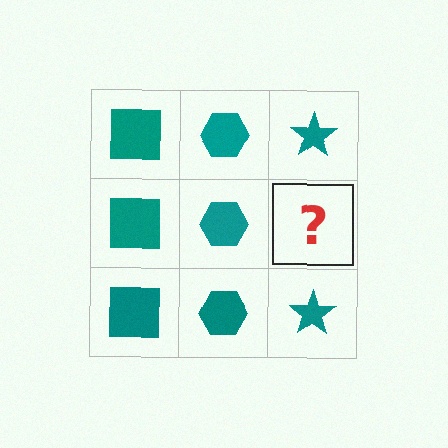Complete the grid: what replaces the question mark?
The question mark should be replaced with a teal star.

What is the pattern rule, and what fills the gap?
The rule is that each column has a consistent shape. The gap should be filled with a teal star.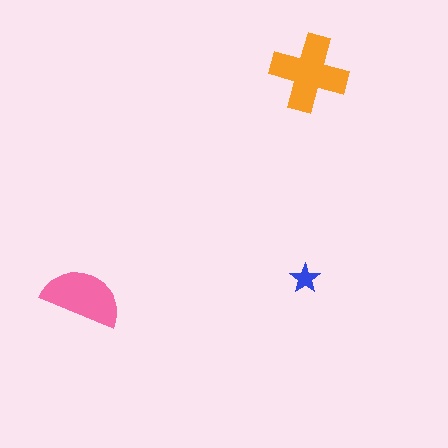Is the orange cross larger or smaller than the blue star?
Larger.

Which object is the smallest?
The blue star.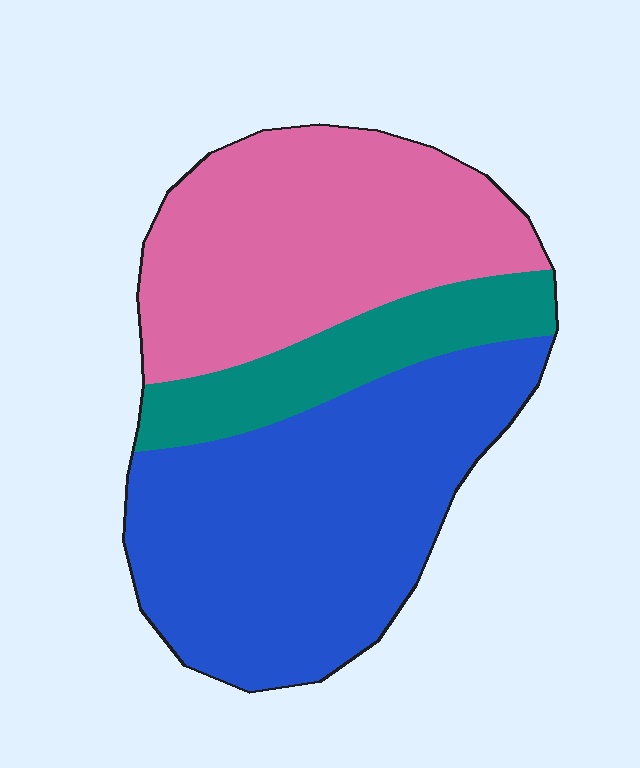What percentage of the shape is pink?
Pink takes up between a third and a half of the shape.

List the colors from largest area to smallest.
From largest to smallest: blue, pink, teal.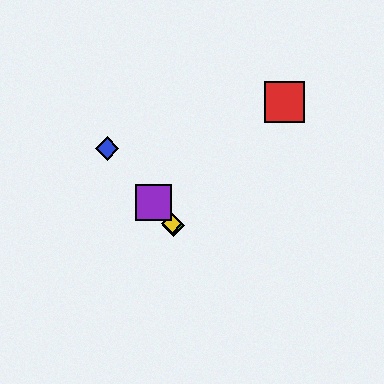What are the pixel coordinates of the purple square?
The purple square is at (154, 203).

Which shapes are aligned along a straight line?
The blue diamond, the green diamond, the yellow diamond, the purple square are aligned along a straight line.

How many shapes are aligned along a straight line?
4 shapes (the blue diamond, the green diamond, the yellow diamond, the purple square) are aligned along a straight line.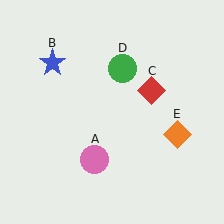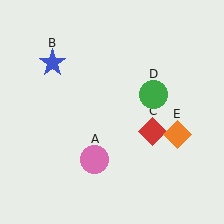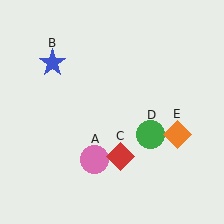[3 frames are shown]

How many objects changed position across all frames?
2 objects changed position: red diamond (object C), green circle (object D).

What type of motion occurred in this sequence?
The red diamond (object C), green circle (object D) rotated clockwise around the center of the scene.